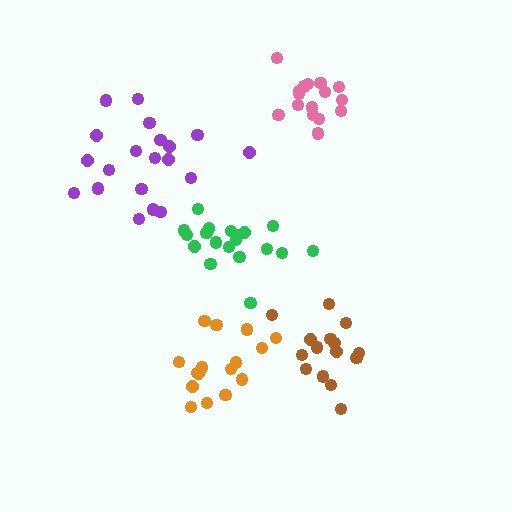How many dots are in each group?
Group 1: 16 dots, Group 2: 20 dots, Group 3: 16 dots, Group 4: 15 dots, Group 5: 19 dots (86 total).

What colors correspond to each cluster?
The clusters are colored: pink, purple, orange, brown, green.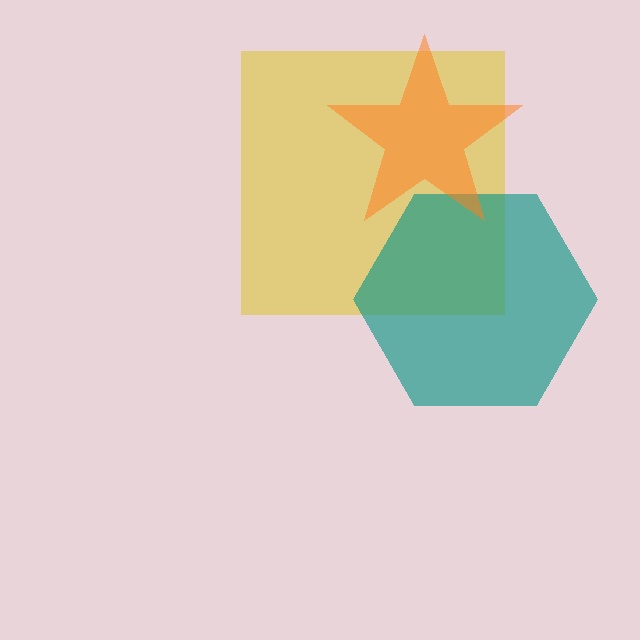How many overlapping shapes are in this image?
There are 3 overlapping shapes in the image.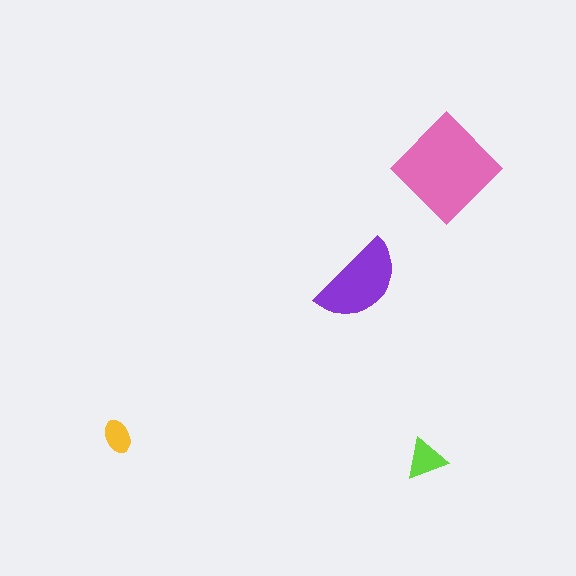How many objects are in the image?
There are 4 objects in the image.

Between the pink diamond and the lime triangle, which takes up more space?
The pink diamond.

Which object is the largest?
The pink diamond.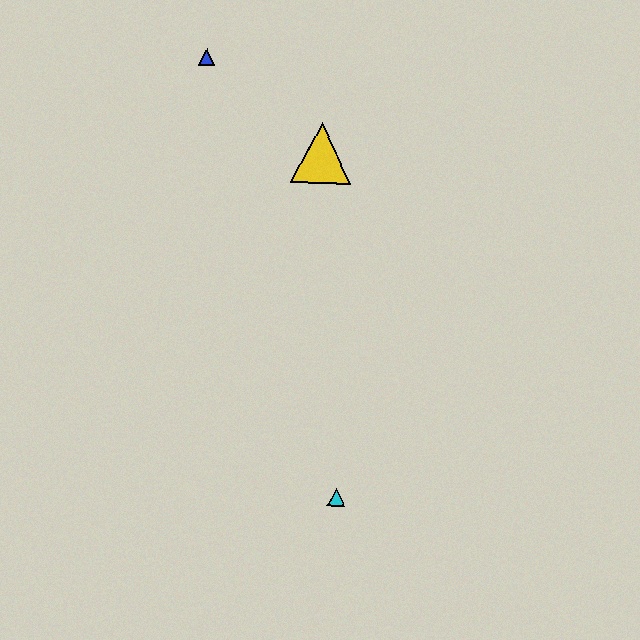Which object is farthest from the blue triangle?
The cyan triangle is farthest from the blue triangle.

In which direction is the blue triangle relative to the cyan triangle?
The blue triangle is above the cyan triangle.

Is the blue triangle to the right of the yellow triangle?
No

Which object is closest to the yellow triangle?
The blue triangle is closest to the yellow triangle.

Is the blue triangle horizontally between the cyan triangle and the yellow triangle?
No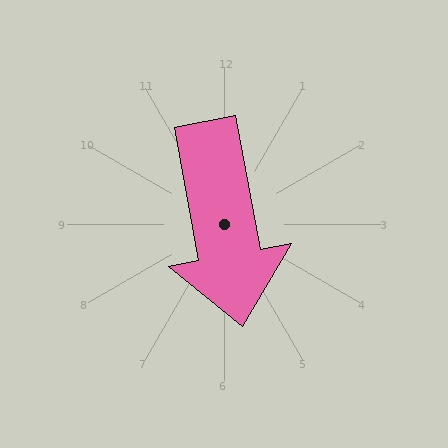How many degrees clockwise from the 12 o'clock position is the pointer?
Approximately 170 degrees.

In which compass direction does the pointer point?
South.